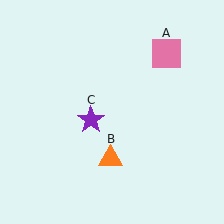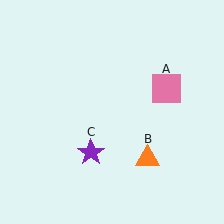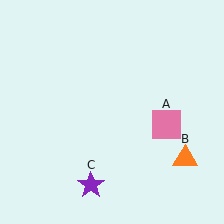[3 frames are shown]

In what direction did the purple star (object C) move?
The purple star (object C) moved down.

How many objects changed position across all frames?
3 objects changed position: pink square (object A), orange triangle (object B), purple star (object C).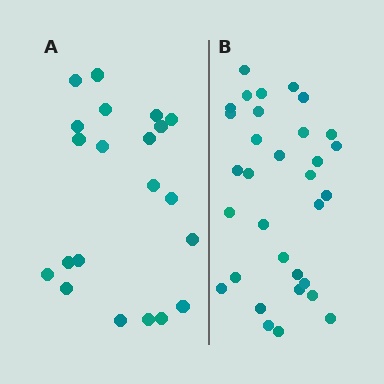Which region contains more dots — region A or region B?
Region B (the right region) has more dots.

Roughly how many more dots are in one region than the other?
Region B has roughly 12 or so more dots than region A.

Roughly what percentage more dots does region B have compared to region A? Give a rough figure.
About 50% more.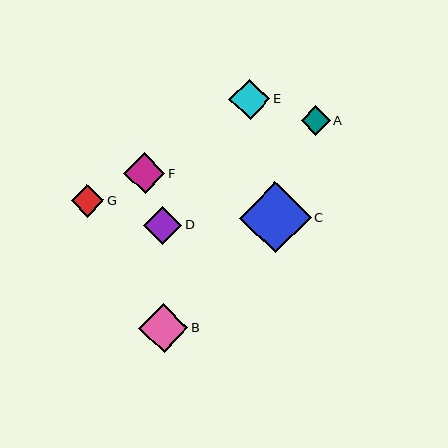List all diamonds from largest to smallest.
From largest to smallest: C, B, F, E, D, G, A.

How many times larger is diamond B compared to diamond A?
Diamond B is approximately 1.7 times the size of diamond A.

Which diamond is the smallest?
Diamond A is the smallest with a size of approximately 29 pixels.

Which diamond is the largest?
Diamond C is the largest with a size of approximately 71 pixels.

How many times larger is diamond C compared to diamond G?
Diamond C is approximately 2.2 times the size of diamond G.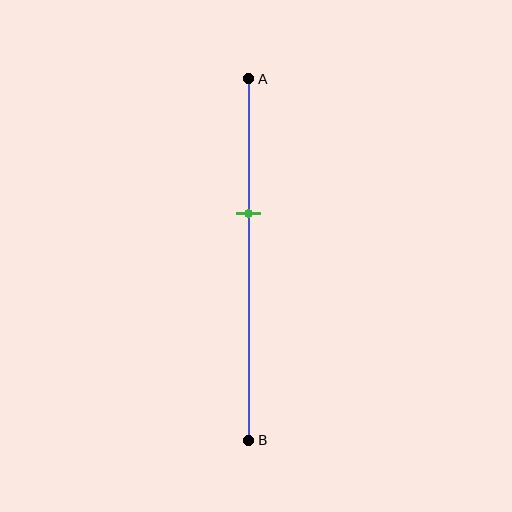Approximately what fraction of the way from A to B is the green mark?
The green mark is approximately 35% of the way from A to B.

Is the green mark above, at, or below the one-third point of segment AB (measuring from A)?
The green mark is below the one-third point of segment AB.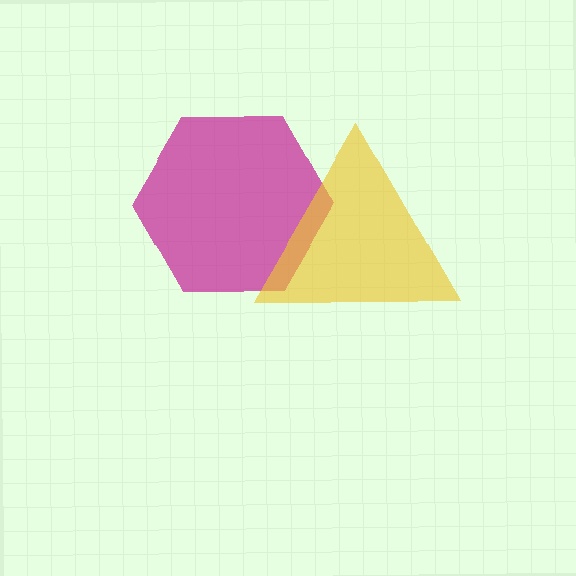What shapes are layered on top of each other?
The layered shapes are: a magenta hexagon, a yellow triangle.